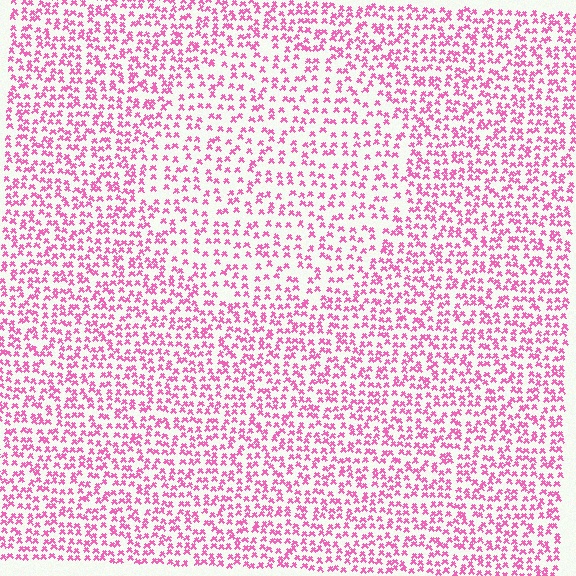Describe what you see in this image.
The image contains small pink elements arranged at two different densities. A circle-shaped region is visible where the elements are less densely packed than the surrounding area.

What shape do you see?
I see a circle.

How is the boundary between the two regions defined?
The boundary is defined by a change in element density (approximately 1.6x ratio). All elements are the same color, size, and shape.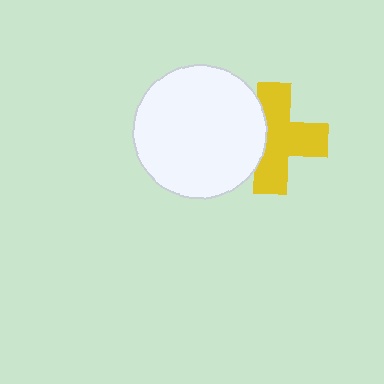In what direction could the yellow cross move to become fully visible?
The yellow cross could move right. That would shift it out from behind the white circle entirely.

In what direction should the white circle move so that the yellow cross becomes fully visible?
The white circle should move left. That is the shortest direction to clear the overlap and leave the yellow cross fully visible.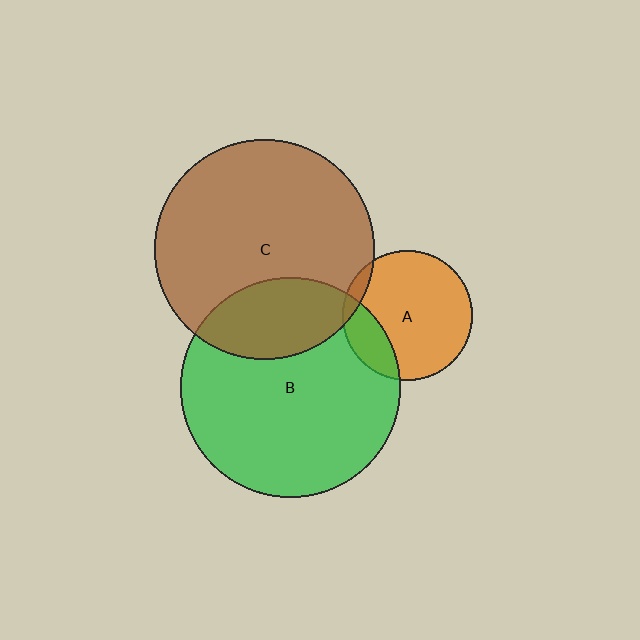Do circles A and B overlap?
Yes.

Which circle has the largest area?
Circle C (brown).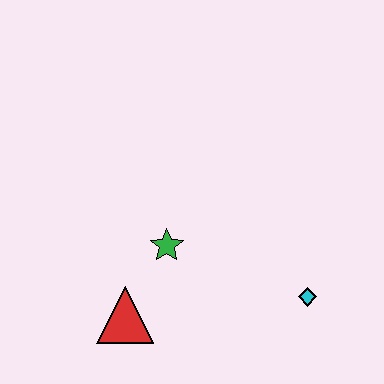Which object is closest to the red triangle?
The green star is closest to the red triangle.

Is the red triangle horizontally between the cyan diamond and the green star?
No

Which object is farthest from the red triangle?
The cyan diamond is farthest from the red triangle.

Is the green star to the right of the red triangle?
Yes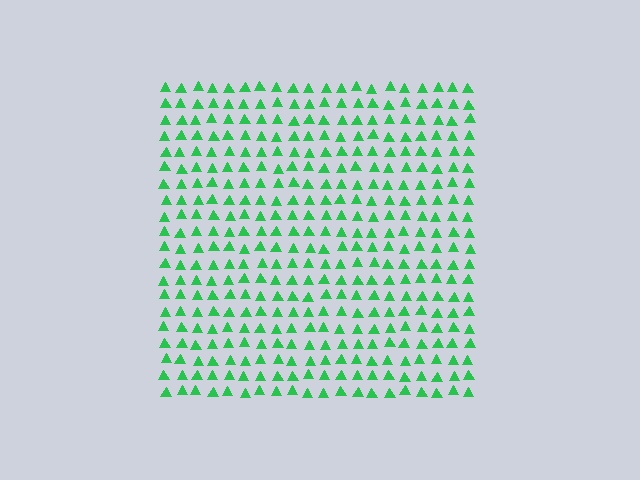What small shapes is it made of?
It is made of small triangles.